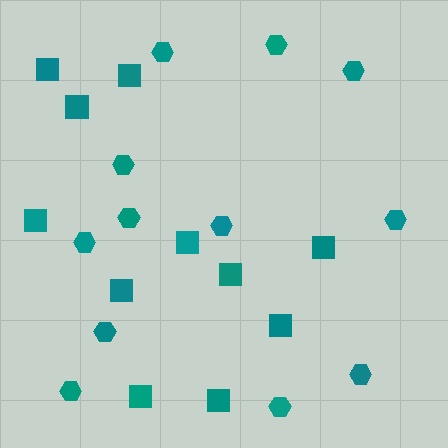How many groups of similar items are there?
There are 2 groups: one group of squares (11) and one group of hexagons (12).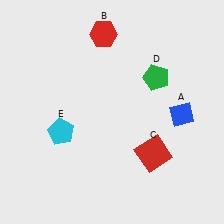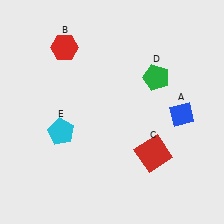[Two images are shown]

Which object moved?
The red hexagon (B) moved left.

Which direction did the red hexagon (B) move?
The red hexagon (B) moved left.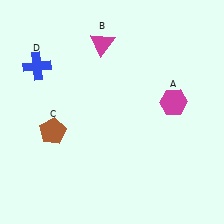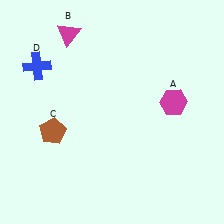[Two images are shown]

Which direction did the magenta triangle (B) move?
The magenta triangle (B) moved left.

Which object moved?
The magenta triangle (B) moved left.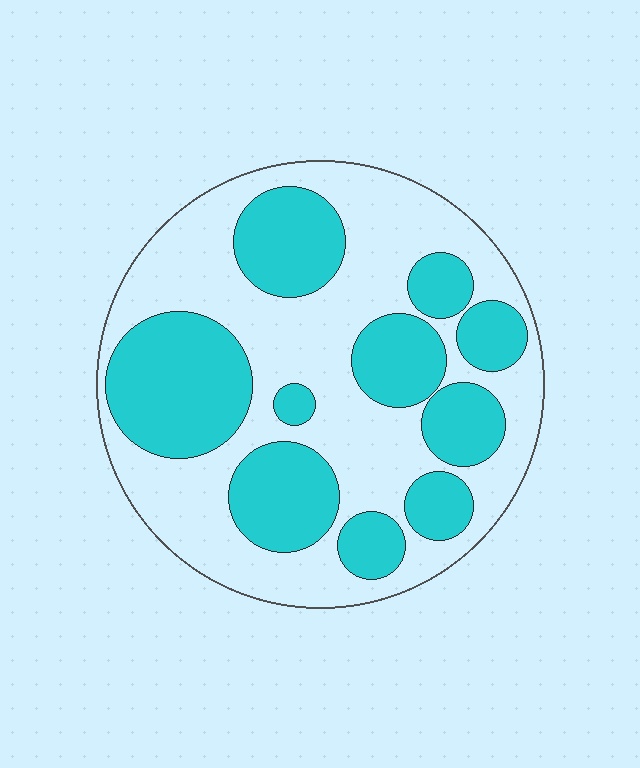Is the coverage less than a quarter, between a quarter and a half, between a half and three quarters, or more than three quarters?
Between a quarter and a half.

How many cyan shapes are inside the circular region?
10.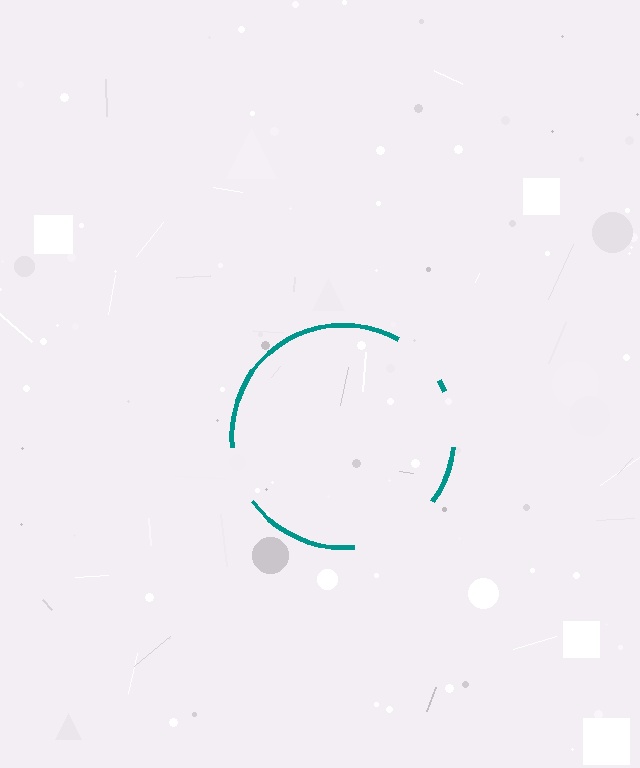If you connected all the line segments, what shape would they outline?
They would outline a circle.